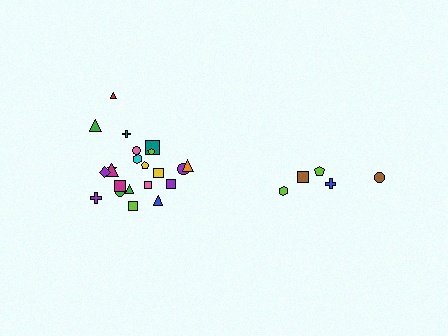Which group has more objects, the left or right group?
The left group.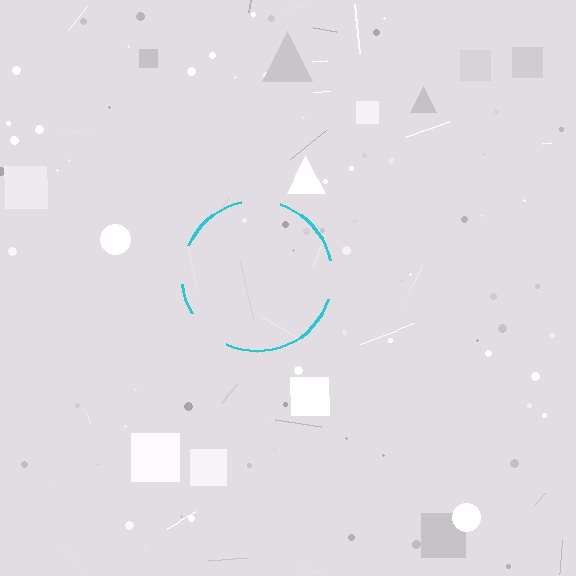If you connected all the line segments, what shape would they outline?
They would outline a circle.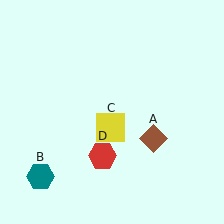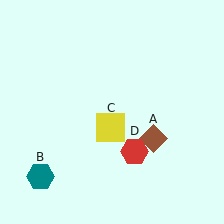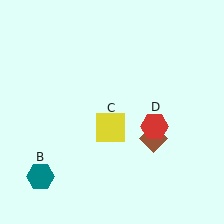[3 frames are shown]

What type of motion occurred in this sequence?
The red hexagon (object D) rotated counterclockwise around the center of the scene.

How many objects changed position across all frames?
1 object changed position: red hexagon (object D).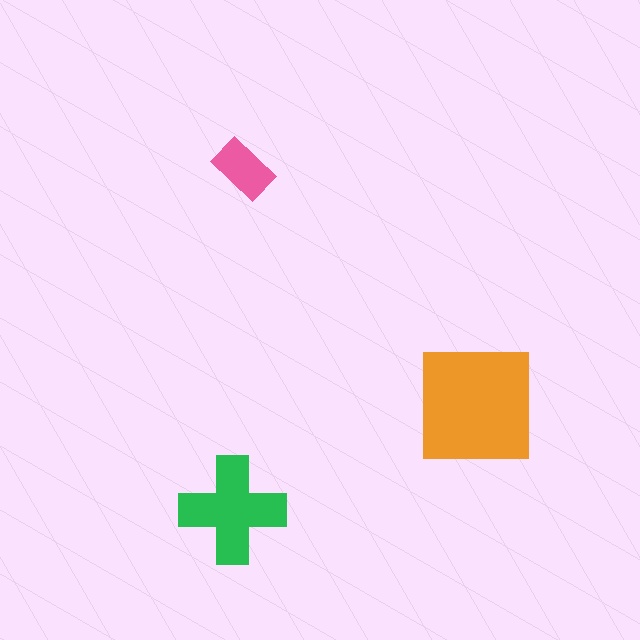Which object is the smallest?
The pink rectangle.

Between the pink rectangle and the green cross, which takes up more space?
The green cross.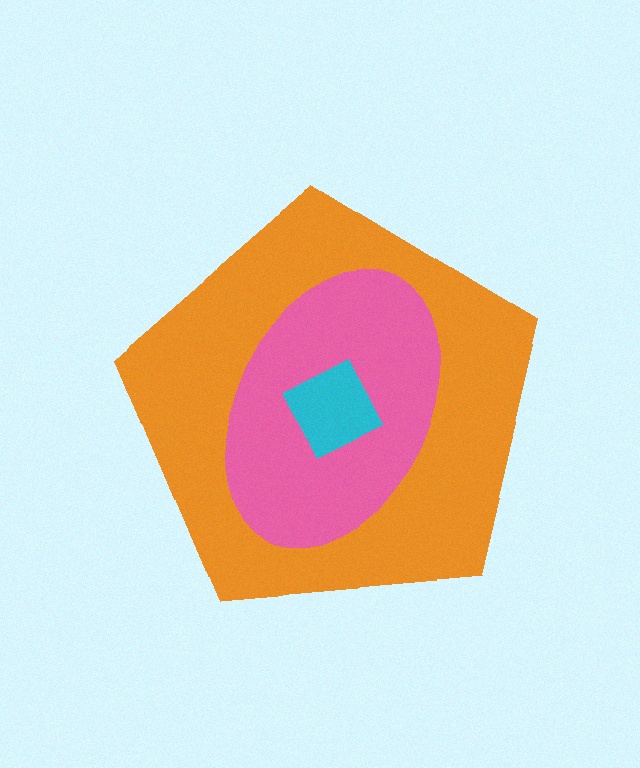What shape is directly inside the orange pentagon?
The pink ellipse.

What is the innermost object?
The cyan square.